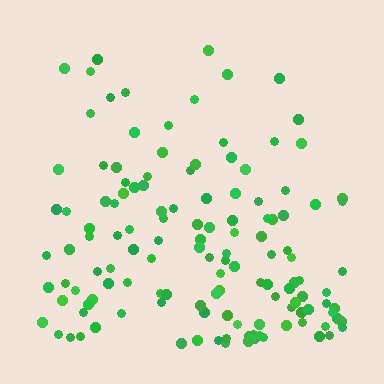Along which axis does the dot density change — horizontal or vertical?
Vertical.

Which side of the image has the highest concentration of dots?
The bottom.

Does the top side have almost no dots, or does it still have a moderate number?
Still a moderate number, just noticeably fewer than the bottom.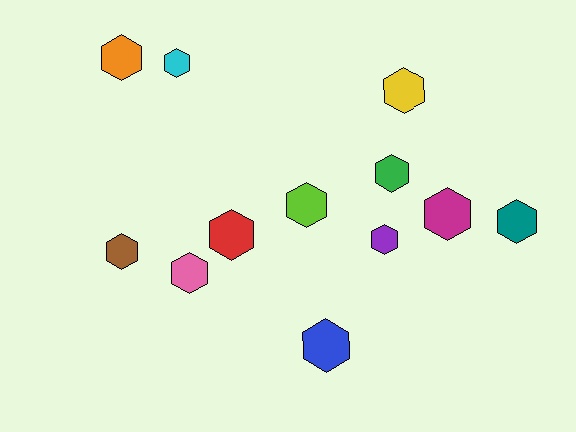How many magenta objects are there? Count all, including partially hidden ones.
There is 1 magenta object.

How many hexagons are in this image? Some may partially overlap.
There are 12 hexagons.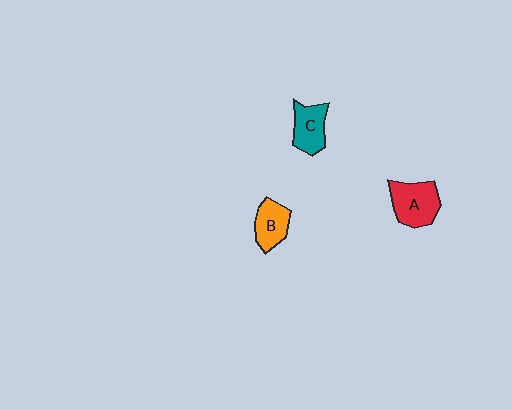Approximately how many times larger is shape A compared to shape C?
Approximately 1.3 times.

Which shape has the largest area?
Shape A (red).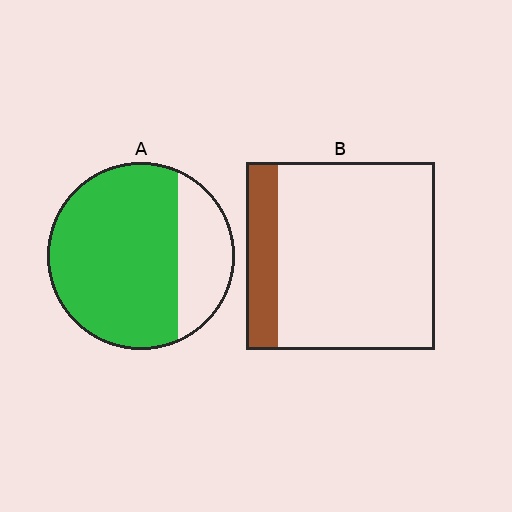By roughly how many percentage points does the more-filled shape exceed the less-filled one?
By roughly 55 percentage points (A over B).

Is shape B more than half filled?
No.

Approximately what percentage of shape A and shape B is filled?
A is approximately 75% and B is approximately 15%.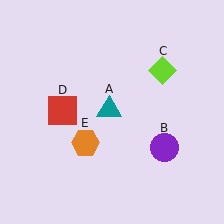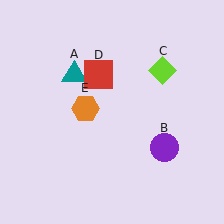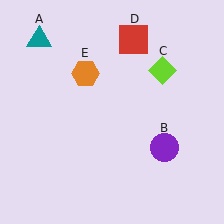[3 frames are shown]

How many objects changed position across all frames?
3 objects changed position: teal triangle (object A), red square (object D), orange hexagon (object E).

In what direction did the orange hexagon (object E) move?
The orange hexagon (object E) moved up.